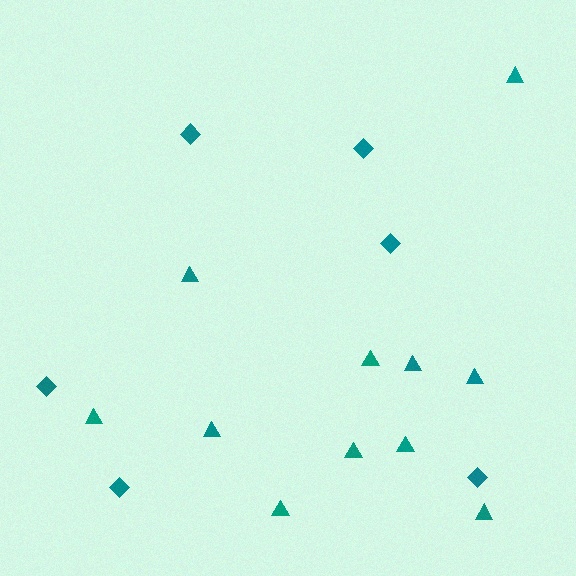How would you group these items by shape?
There are 2 groups: one group of triangles (11) and one group of diamonds (6).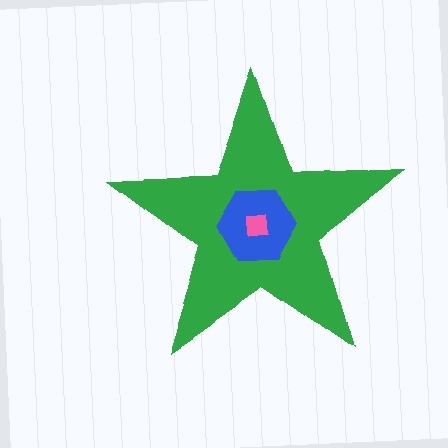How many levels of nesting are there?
3.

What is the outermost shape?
The green star.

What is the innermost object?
The pink square.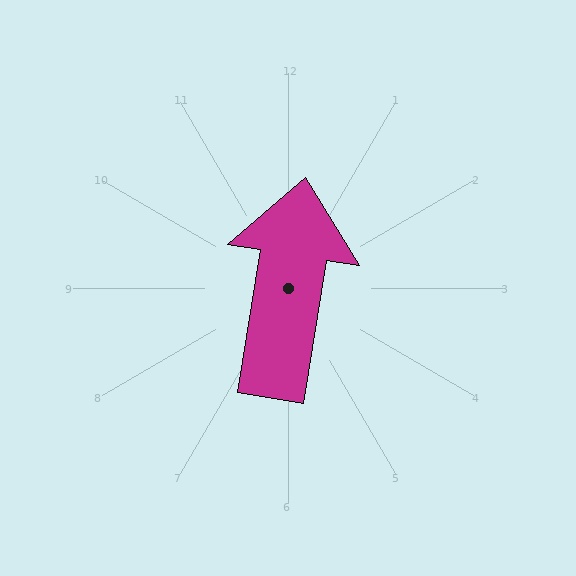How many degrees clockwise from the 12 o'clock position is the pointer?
Approximately 9 degrees.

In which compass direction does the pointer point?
North.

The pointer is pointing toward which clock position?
Roughly 12 o'clock.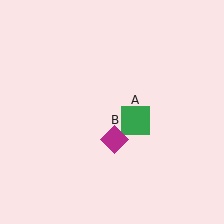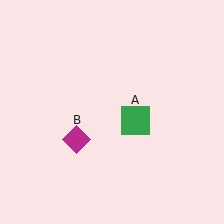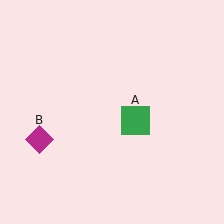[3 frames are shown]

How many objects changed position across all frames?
1 object changed position: magenta diamond (object B).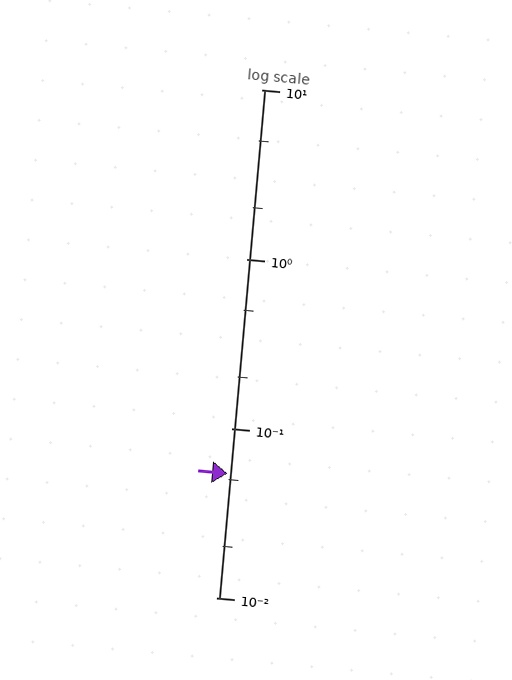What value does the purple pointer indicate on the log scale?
The pointer indicates approximately 0.054.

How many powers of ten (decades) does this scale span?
The scale spans 3 decades, from 0.01 to 10.